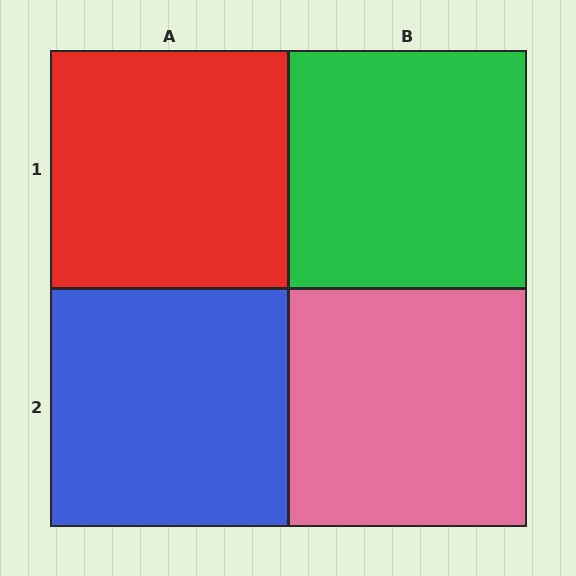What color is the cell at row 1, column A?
Red.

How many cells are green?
1 cell is green.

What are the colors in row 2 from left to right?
Blue, pink.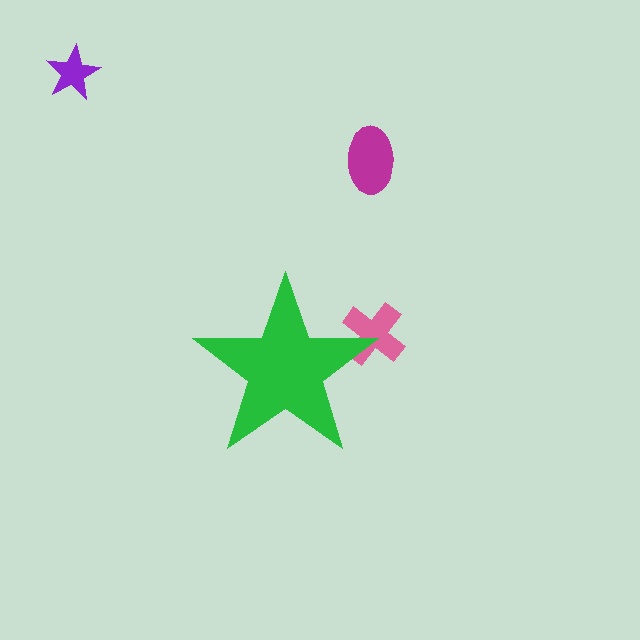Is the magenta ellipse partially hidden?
No, the magenta ellipse is fully visible.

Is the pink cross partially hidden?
Yes, the pink cross is partially hidden behind the green star.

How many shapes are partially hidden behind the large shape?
1 shape is partially hidden.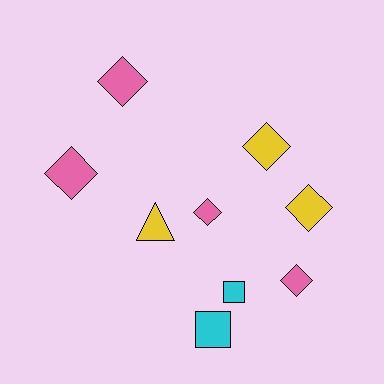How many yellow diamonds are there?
There are 2 yellow diamonds.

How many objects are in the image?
There are 9 objects.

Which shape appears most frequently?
Diamond, with 6 objects.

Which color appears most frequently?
Pink, with 4 objects.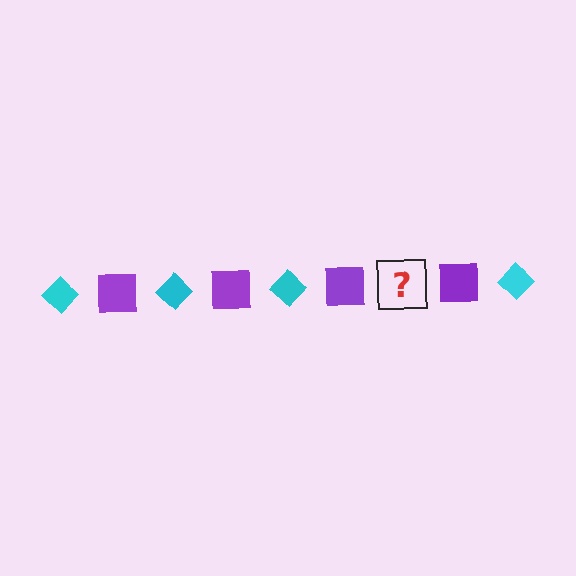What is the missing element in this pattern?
The missing element is a cyan diamond.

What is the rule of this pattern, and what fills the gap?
The rule is that the pattern alternates between cyan diamond and purple square. The gap should be filled with a cyan diamond.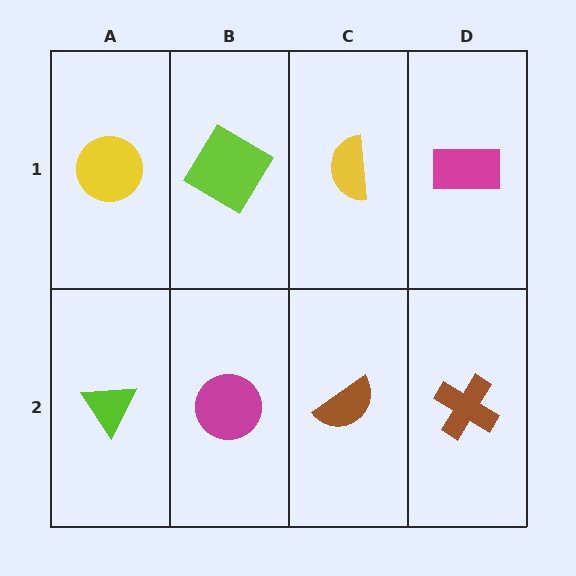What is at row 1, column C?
A yellow semicircle.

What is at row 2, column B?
A magenta circle.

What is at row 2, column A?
A lime triangle.